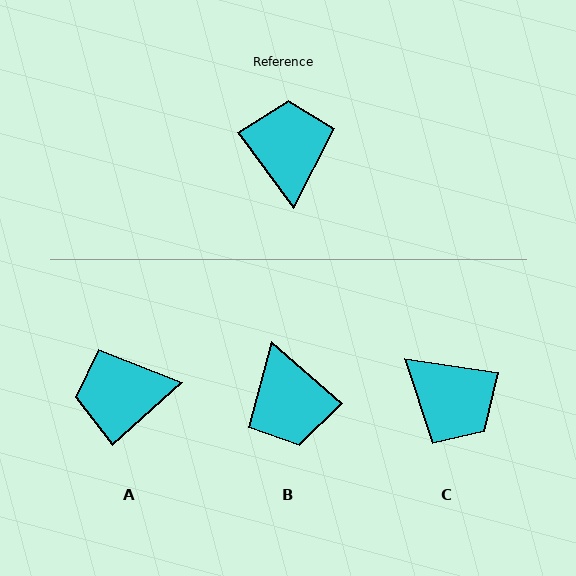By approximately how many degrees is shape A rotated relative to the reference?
Approximately 96 degrees counter-clockwise.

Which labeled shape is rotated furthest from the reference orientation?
B, about 168 degrees away.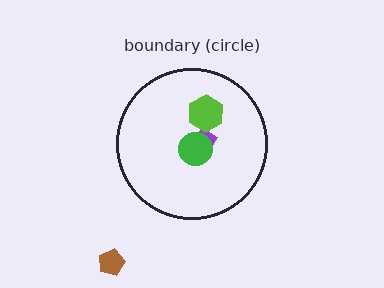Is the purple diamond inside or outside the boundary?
Inside.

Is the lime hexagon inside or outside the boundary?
Inside.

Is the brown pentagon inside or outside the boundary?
Outside.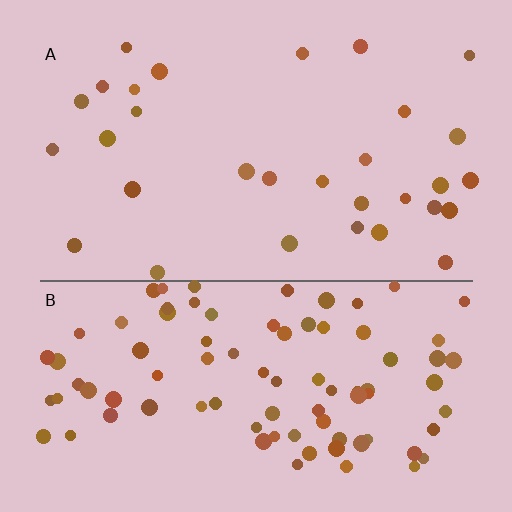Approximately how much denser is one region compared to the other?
Approximately 2.9× — region B over region A.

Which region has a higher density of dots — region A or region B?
B (the bottom).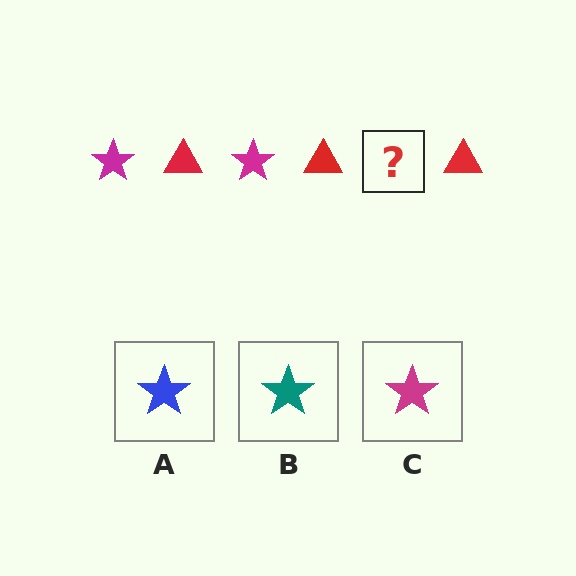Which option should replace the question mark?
Option C.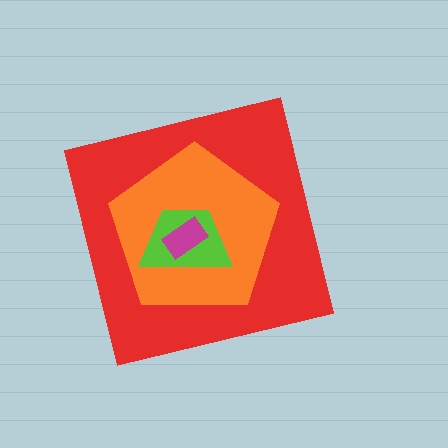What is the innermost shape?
The magenta rectangle.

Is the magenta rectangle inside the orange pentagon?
Yes.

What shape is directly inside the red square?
The orange pentagon.